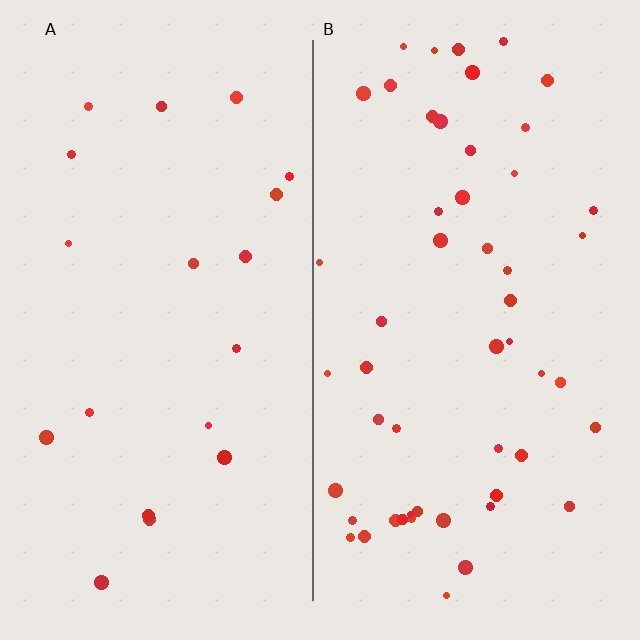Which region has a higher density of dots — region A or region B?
B (the right).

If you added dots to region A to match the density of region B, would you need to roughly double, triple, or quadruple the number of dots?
Approximately triple.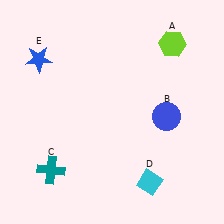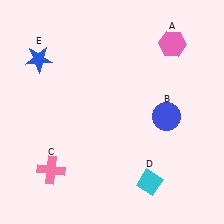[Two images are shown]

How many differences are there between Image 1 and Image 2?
There are 2 differences between the two images.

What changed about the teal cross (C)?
In Image 1, C is teal. In Image 2, it changed to pink.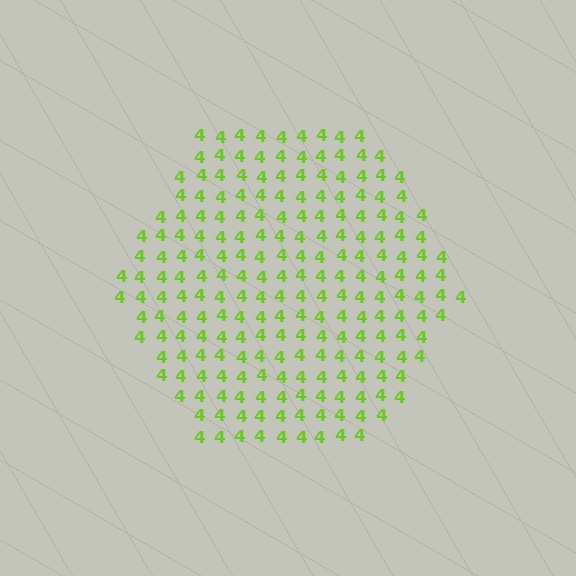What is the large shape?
The large shape is a hexagon.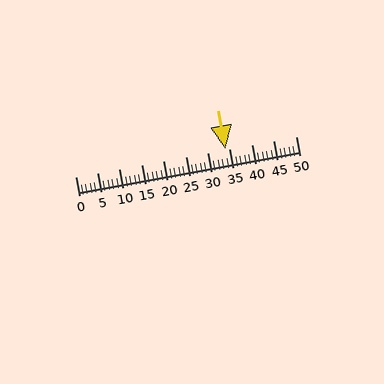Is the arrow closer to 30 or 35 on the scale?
The arrow is closer to 35.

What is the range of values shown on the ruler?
The ruler shows values from 0 to 50.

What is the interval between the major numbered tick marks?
The major tick marks are spaced 5 units apart.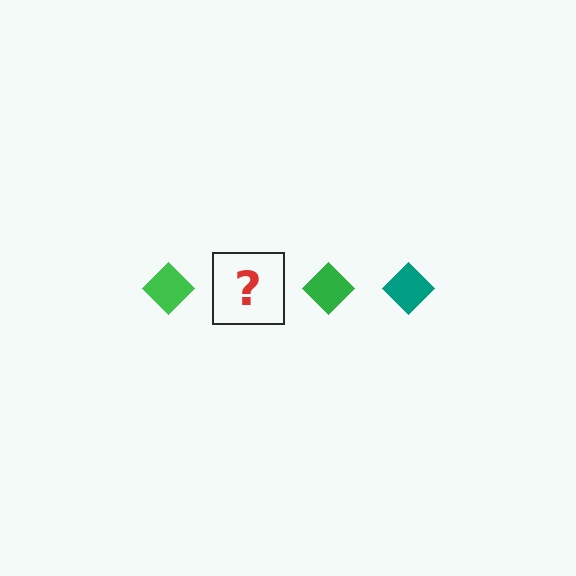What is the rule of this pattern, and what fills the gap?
The rule is that the pattern cycles through green, teal diamonds. The gap should be filled with a teal diamond.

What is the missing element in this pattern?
The missing element is a teal diamond.